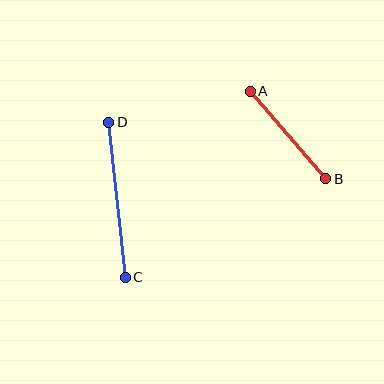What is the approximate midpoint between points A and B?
The midpoint is at approximately (288, 135) pixels.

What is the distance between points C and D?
The distance is approximately 156 pixels.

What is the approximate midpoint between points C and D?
The midpoint is at approximately (117, 200) pixels.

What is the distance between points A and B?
The distance is approximately 116 pixels.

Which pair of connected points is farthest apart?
Points C and D are farthest apart.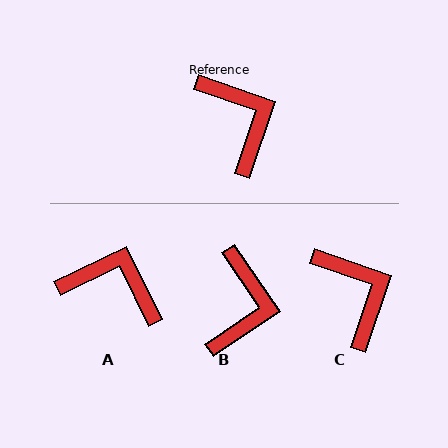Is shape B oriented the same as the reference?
No, it is off by about 36 degrees.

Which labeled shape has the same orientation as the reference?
C.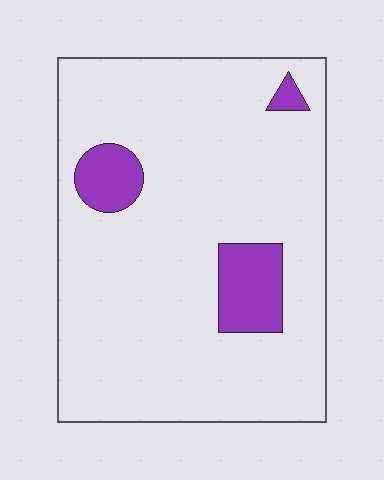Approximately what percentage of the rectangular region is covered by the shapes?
Approximately 10%.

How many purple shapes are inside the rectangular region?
3.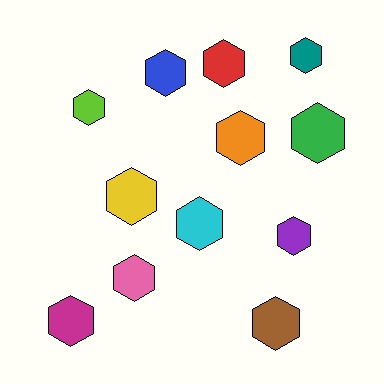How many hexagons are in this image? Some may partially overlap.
There are 12 hexagons.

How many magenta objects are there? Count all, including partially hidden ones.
There is 1 magenta object.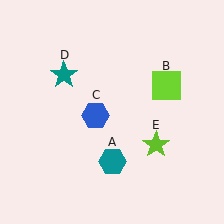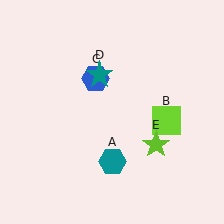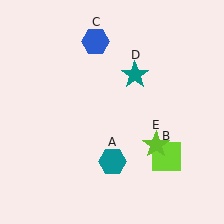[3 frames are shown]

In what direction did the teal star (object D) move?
The teal star (object D) moved right.